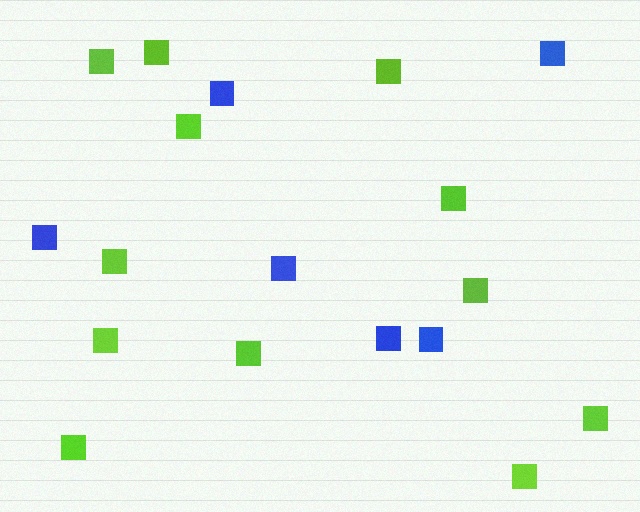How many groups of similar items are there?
There are 2 groups: one group of blue squares (6) and one group of lime squares (12).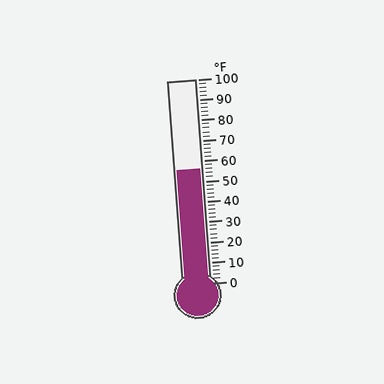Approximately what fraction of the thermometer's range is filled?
The thermometer is filled to approximately 55% of its range.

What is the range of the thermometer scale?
The thermometer scale ranges from 0°F to 100°F.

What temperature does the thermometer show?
The thermometer shows approximately 56°F.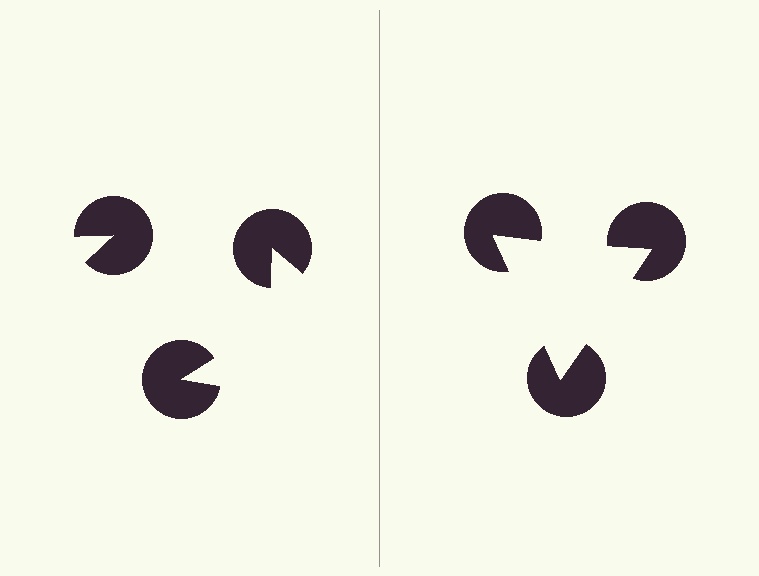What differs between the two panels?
The pac-man discs are positioned identically on both sides; only the wedge orientations differ. On the right they align to a triangle; on the left they are misaligned.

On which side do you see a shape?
An illusory triangle appears on the right side. On the left side the wedge cuts are rotated, so no coherent shape forms.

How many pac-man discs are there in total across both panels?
6 — 3 on each side.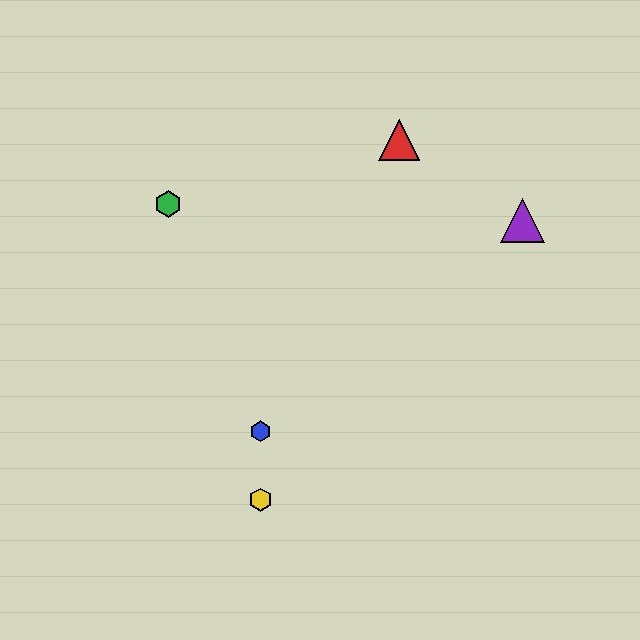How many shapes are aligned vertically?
2 shapes (the blue hexagon, the yellow hexagon) are aligned vertically.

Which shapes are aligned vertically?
The blue hexagon, the yellow hexagon are aligned vertically.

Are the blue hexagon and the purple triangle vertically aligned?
No, the blue hexagon is at x≈260 and the purple triangle is at x≈522.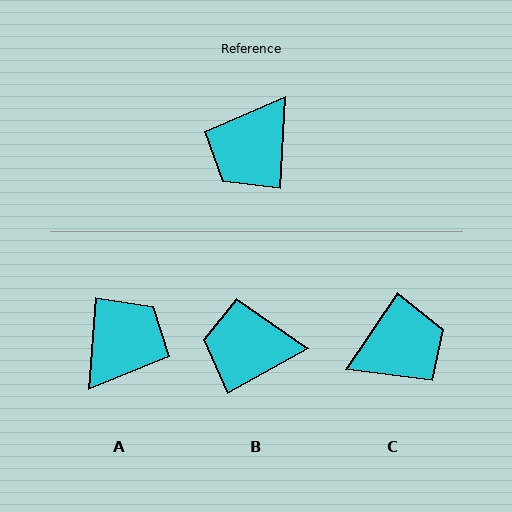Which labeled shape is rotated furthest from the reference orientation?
A, about 178 degrees away.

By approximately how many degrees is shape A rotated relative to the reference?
Approximately 178 degrees counter-clockwise.